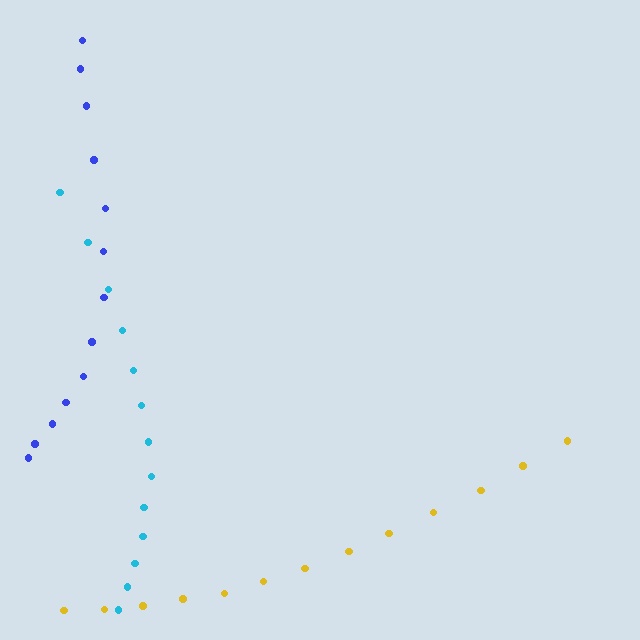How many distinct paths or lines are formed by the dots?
There are 3 distinct paths.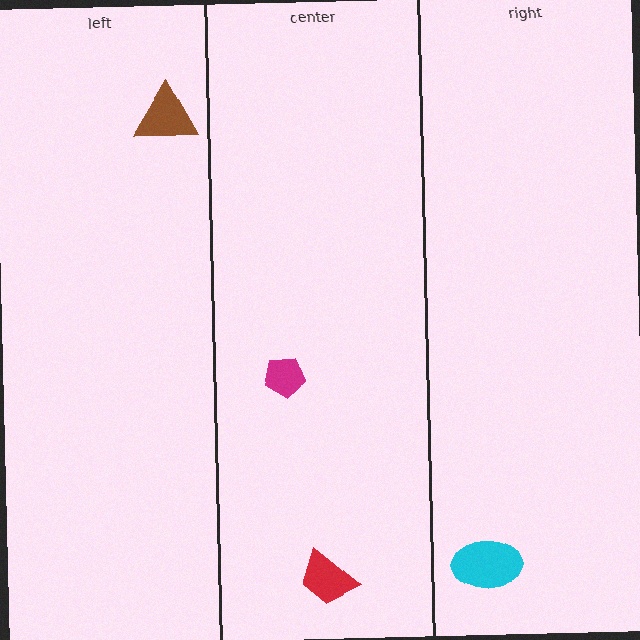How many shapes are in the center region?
2.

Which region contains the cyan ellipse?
The right region.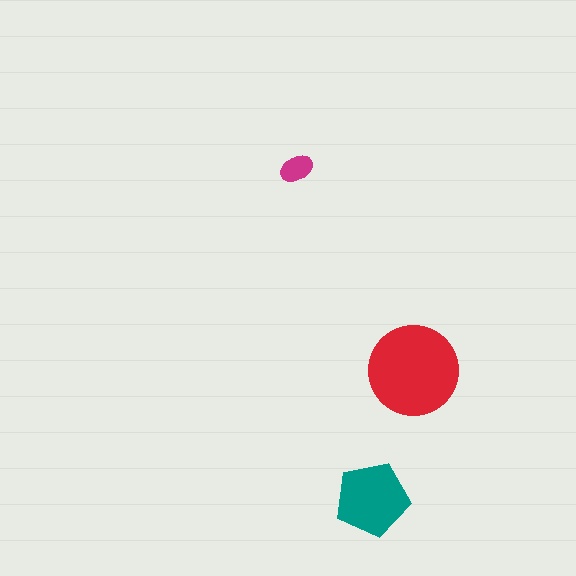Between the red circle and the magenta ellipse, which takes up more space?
The red circle.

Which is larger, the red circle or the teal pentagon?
The red circle.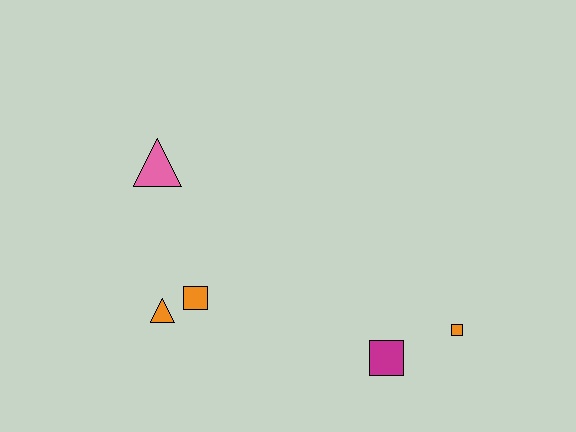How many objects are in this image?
There are 5 objects.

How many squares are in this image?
There are 3 squares.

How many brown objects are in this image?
There are no brown objects.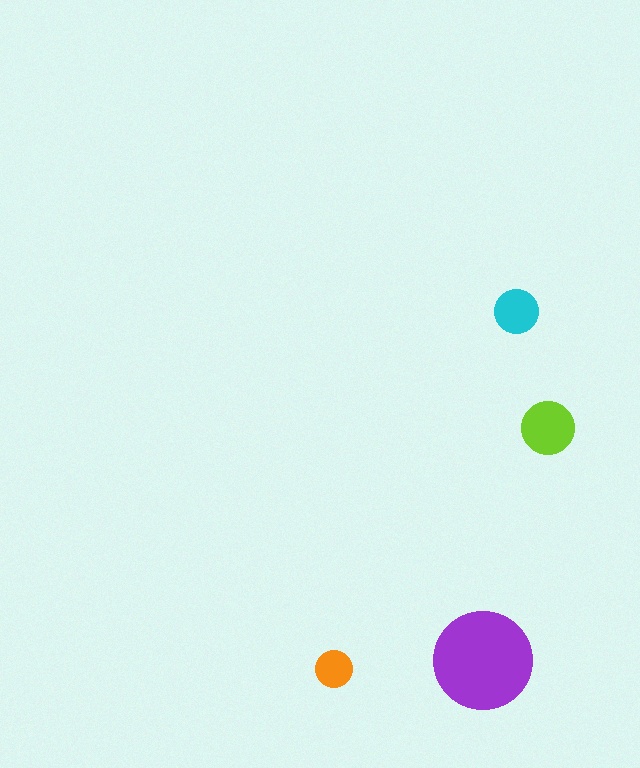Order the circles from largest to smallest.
the purple one, the lime one, the cyan one, the orange one.